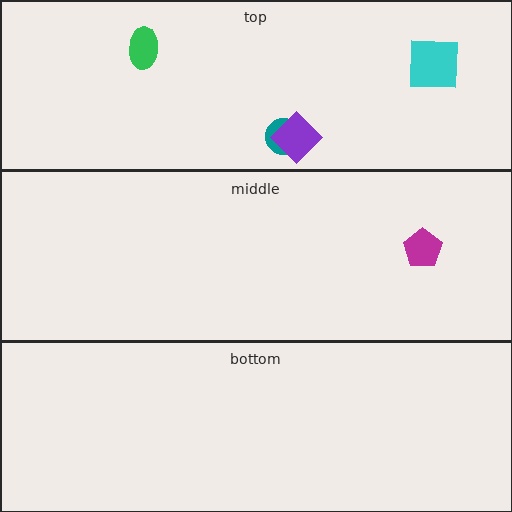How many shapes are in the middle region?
1.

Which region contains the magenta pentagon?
The middle region.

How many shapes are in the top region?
4.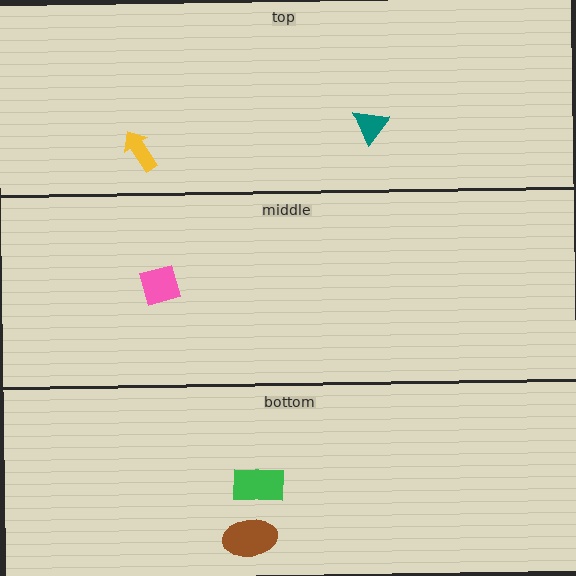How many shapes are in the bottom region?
2.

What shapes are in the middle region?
The pink square.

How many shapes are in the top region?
2.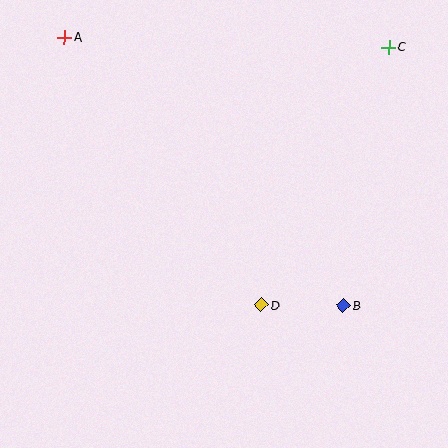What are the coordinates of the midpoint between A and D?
The midpoint between A and D is at (163, 171).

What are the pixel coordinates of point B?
Point B is at (344, 305).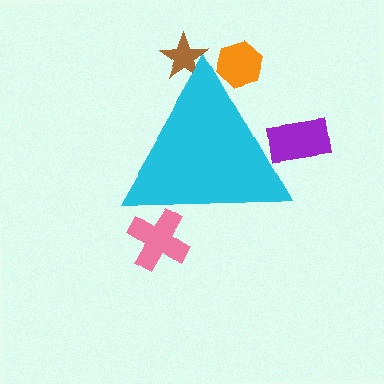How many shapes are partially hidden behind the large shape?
4 shapes are partially hidden.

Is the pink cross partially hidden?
Yes, the pink cross is partially hidden behind the cyan triangle.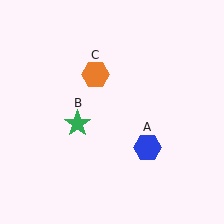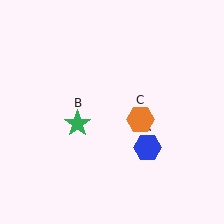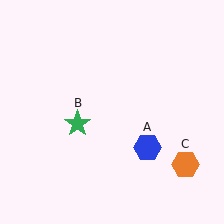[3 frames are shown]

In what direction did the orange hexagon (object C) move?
The orange hexagon (object C) moved down and to the right.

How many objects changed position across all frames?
1 object changed position: orange hexagon (object C).